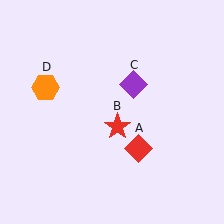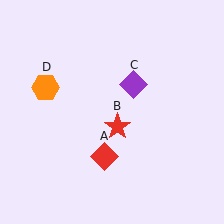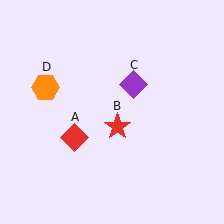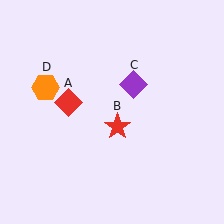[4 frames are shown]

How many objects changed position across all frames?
1 object changed position: red diamond (object A).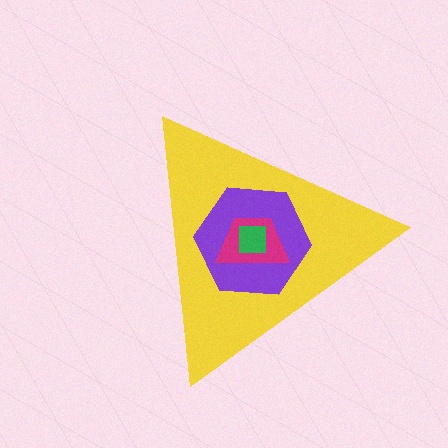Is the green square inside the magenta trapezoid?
Yes.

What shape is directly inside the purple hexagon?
The magenta trapezoid.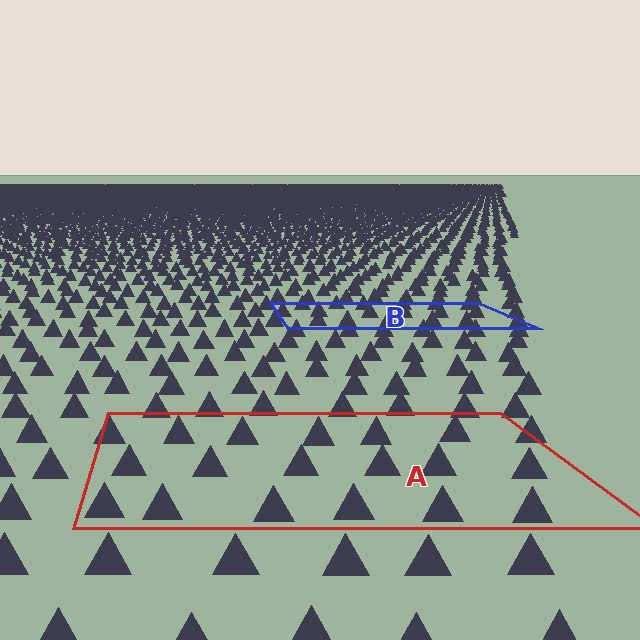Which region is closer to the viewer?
Region A is closer. The texture elements there are larger and more spread out.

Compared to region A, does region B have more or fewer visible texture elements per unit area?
Region B has more texture elements per unit area — they are packed more densely because it is farther away.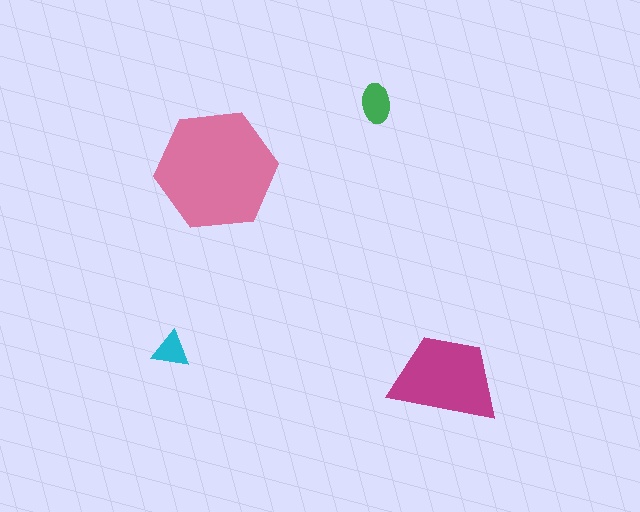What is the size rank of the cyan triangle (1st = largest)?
4th.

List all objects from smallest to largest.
The cyan triangle, the green ellipse, the magenta trapezoid, the pink hexagon.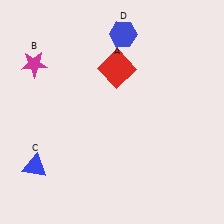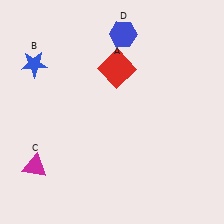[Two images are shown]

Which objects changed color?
B changed from magenta to blue. C changed from blue to magenta.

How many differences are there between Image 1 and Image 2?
There are 2 differences between the two images.